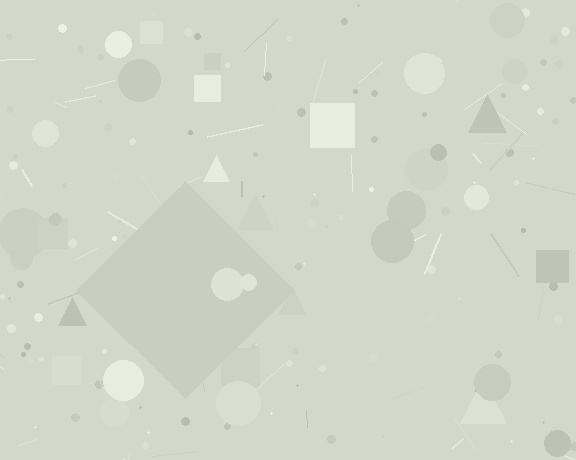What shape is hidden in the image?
A diamond is hidden in the image.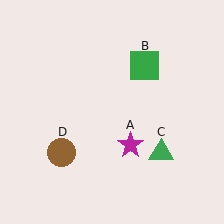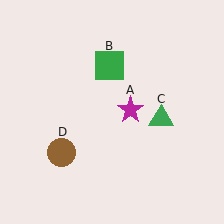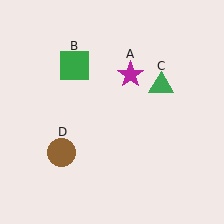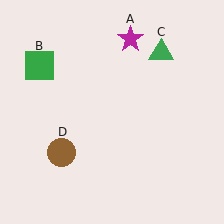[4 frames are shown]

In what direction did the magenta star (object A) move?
The magenta star (object A) moved up.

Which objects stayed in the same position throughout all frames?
Brown circle (object D) remained stationary.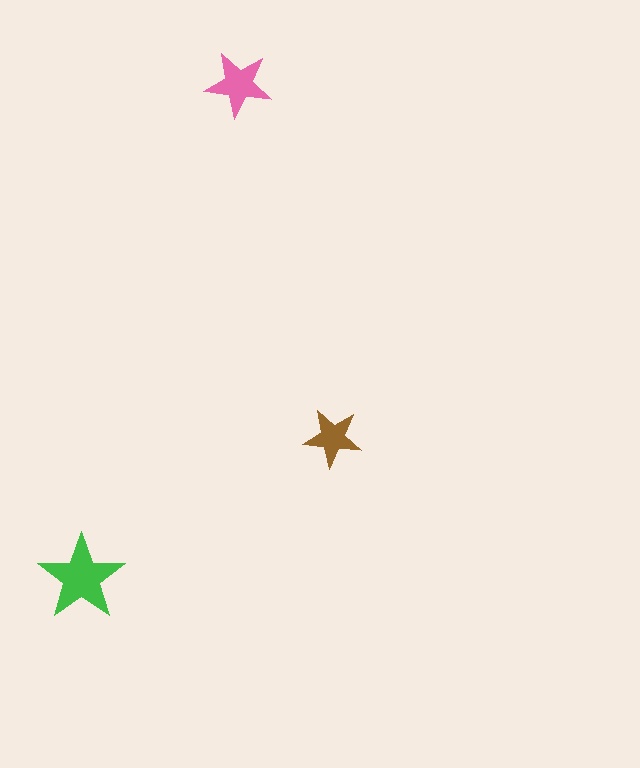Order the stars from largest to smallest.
the green one, the pink one, the brown one.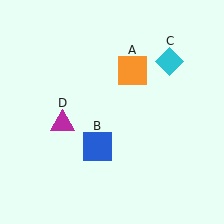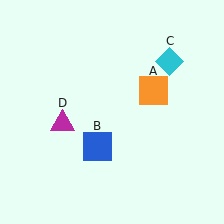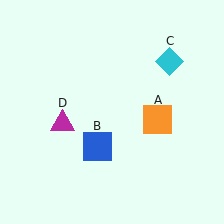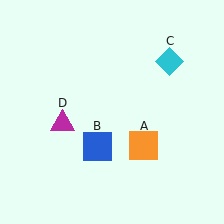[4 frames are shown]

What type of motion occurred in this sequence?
The orange square (object A) rotated clockwise around the center of the scene.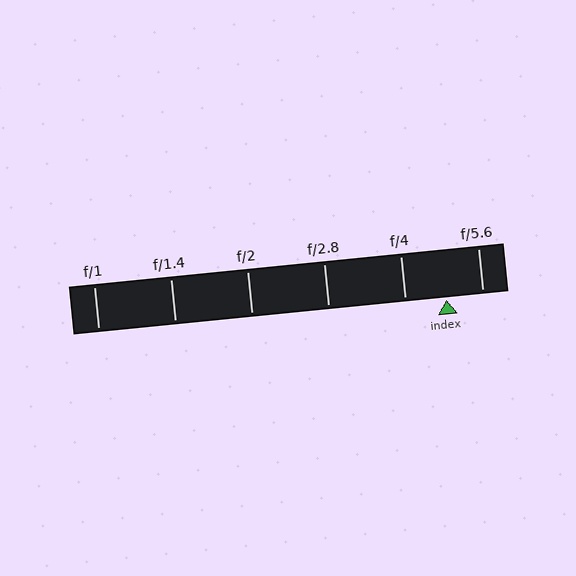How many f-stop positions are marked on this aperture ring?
There are 6 f-stop positions marked.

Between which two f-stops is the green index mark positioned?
The index mark is between f/4 and f/5.6.